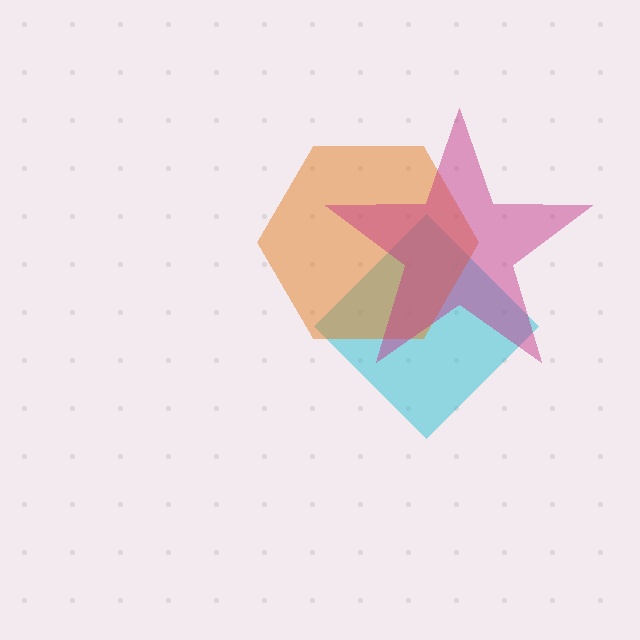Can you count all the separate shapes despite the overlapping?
Yes, there are 3 separate shapes.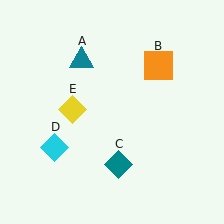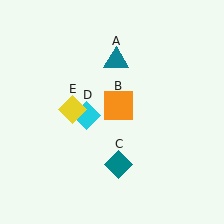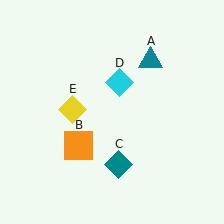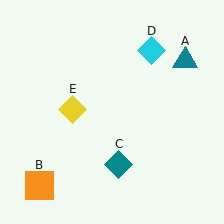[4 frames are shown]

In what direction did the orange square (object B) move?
The orange square (object B) moved down and to the left.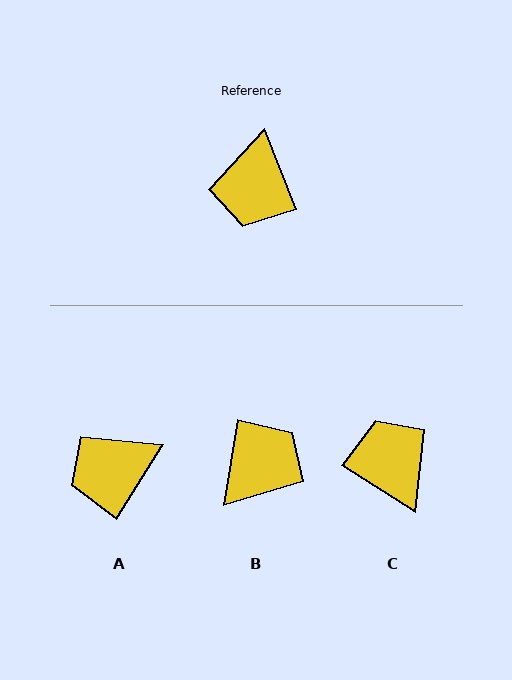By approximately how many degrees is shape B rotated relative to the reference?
Approximately 149 degrees counter-clockwise.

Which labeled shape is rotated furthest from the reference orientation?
B, about 149 degrees away.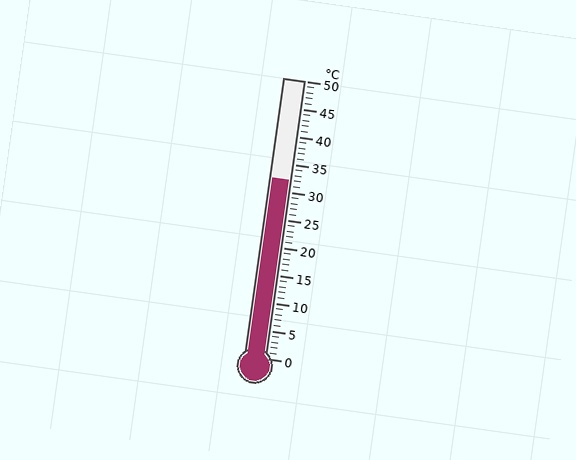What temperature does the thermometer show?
The thermometer shows approximately 32°C.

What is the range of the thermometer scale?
The thermometer scale ranges from 0°C to 50°C.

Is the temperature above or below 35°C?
The temperature is below 35°C.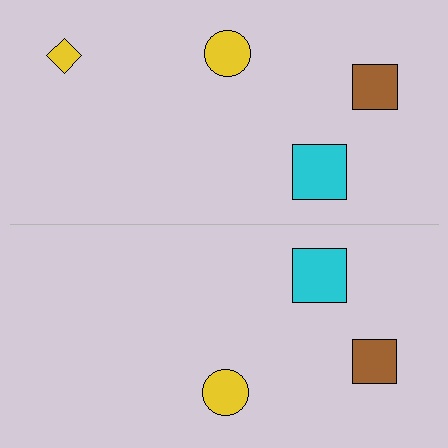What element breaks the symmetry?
A yellow diamond is missing from the bottom side.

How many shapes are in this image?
There are 7 shapes in this image.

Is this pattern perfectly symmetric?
No, the pattern is not perfectly symmetric. A yellow diamond is missing from the bottom side.